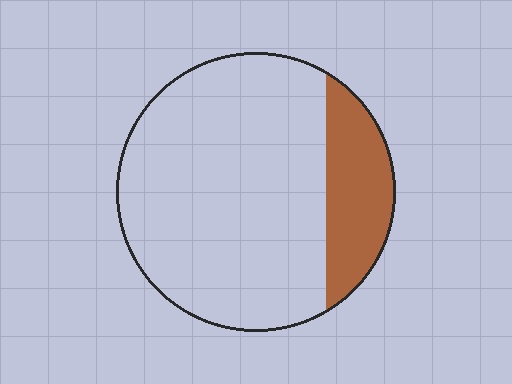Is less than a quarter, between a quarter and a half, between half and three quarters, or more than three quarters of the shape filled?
Less than a quarter.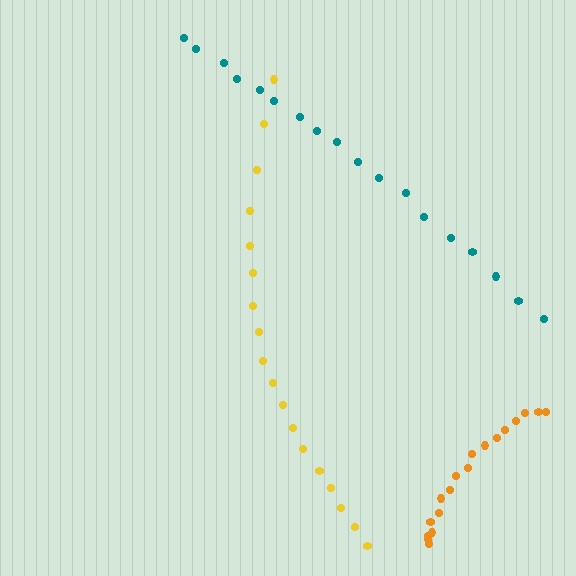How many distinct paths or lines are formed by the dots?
There are 3 distinct paths.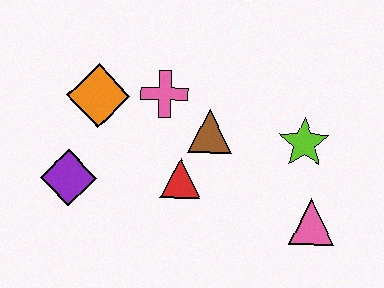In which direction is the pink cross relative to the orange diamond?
The pink cross is to the right of the orange diamond.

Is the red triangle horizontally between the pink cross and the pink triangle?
Yes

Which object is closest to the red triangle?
The brown triangle is closest to the red triangle.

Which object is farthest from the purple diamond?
The pink triangle is farthest from the purple diamond.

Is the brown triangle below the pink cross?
Yes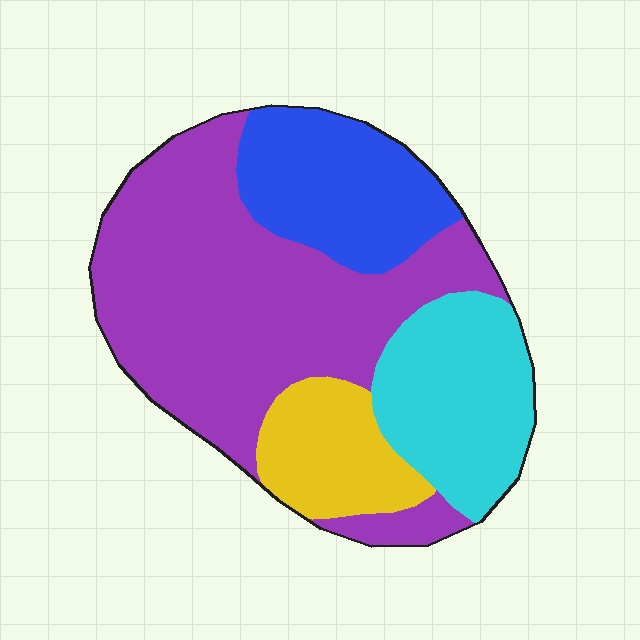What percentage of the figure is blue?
Blue takes up about one sixth (1/6) of the figure.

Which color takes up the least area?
Yellow, at roughly 10%.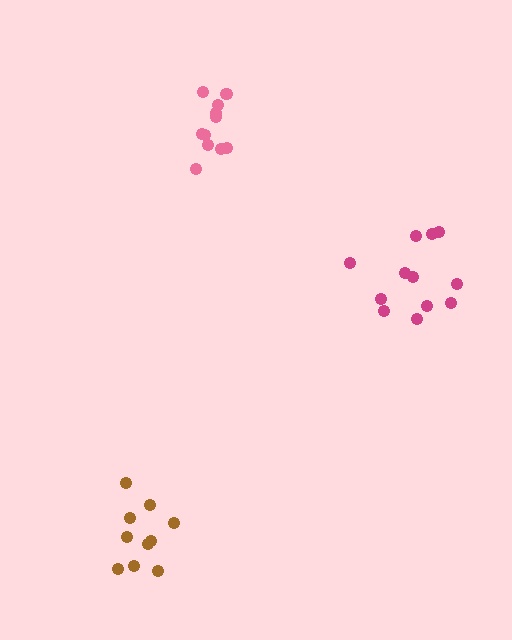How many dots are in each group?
Group 1: 10 dots, Group 2: 11 dots, Group 3: 12 dots (33 total).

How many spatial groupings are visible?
There are 3 spatial groupings.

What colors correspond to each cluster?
The clusters are colored: brown, pink, magenta.